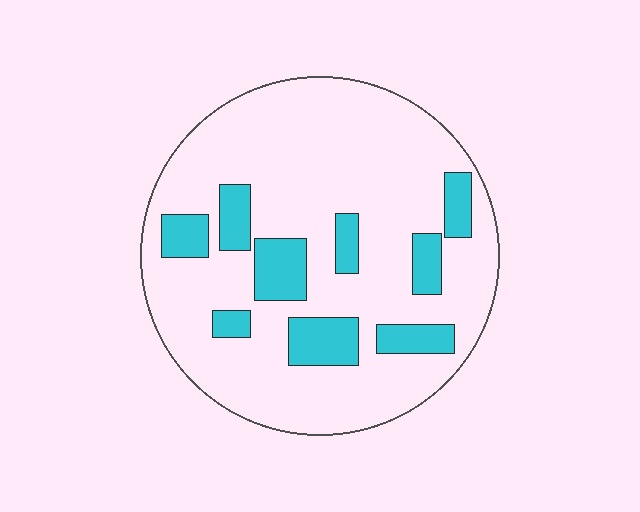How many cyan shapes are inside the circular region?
9.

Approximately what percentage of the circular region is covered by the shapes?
Approximately 20%.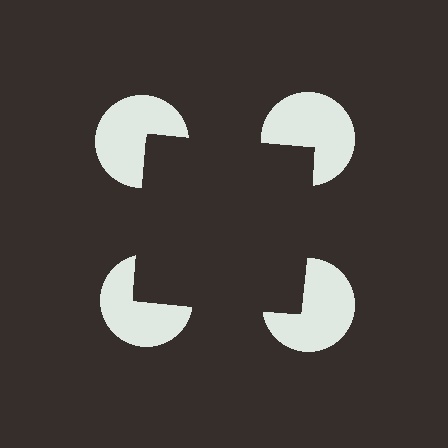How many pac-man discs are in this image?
There are 4 — one at each vertex of the illusory square.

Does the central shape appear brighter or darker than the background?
It typically appears slightly darker than the background, even though no actual brightness change is drawn.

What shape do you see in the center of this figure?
An illusory square — its edges are inferred from the aligned wedge cuts in the pac-man discs, not physically drawn.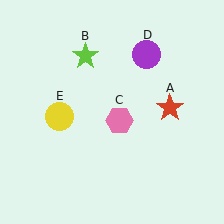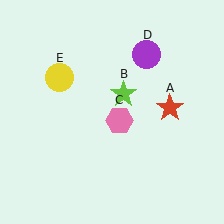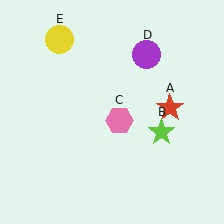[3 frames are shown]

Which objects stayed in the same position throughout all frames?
Red star (object A) and pink hexagon (object C) and purple circle (object D) remained stationary.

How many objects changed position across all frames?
2 objects changed position: lime star (object B), yellow circle (object E).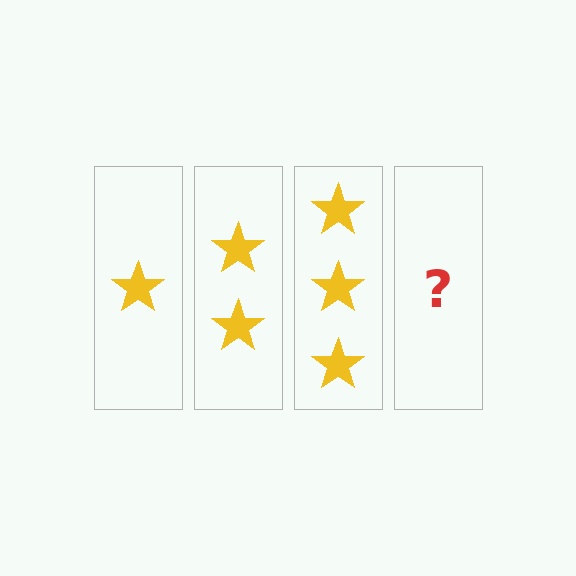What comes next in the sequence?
The next element should be 4 stars.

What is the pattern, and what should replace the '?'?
The pattern is that each step adds one more star. The '?' should be 4 stars.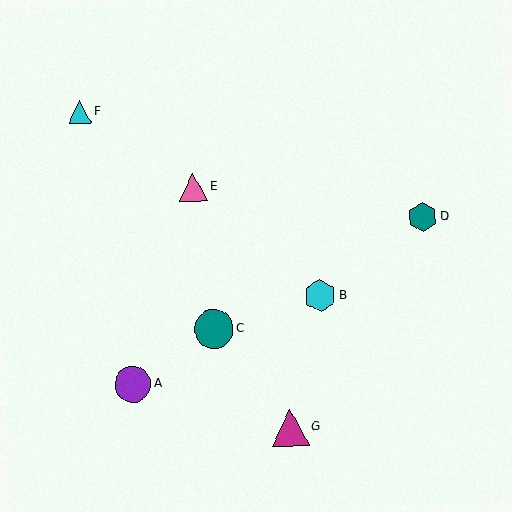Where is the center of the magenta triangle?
The center of the magenta triangle is at (290, 427).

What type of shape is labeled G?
Shape G is a magenta triangle.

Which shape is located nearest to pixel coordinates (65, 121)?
The cyan triangle (labeled F) at (80, 112) is nearest to that location.